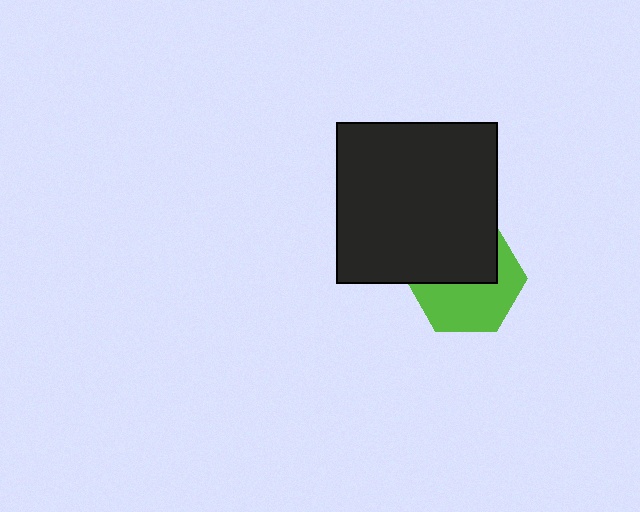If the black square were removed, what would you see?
You would see the complete lime hexagon.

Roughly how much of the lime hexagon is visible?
About half of it is visible (roughly 53%).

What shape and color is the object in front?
The object in front is a black square.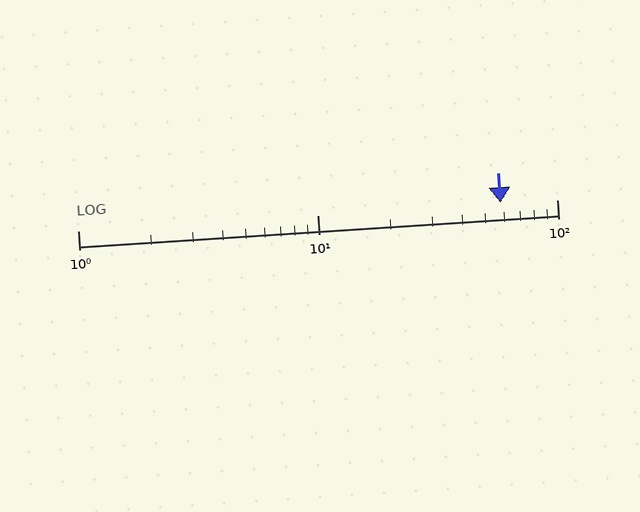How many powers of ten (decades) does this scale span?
The scale spans 2 decades, from 1 to 100.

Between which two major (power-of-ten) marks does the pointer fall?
The pointer is between 10 and 100.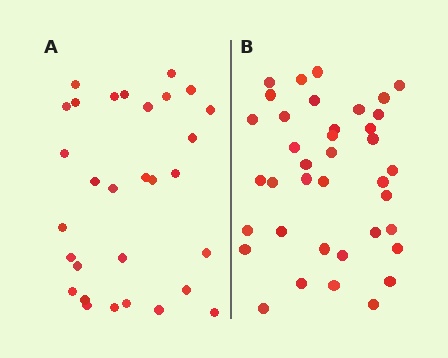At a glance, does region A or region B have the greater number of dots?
Region B (the right region) has more dots.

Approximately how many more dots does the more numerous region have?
Region B has roughly 8 or so more dots than region A.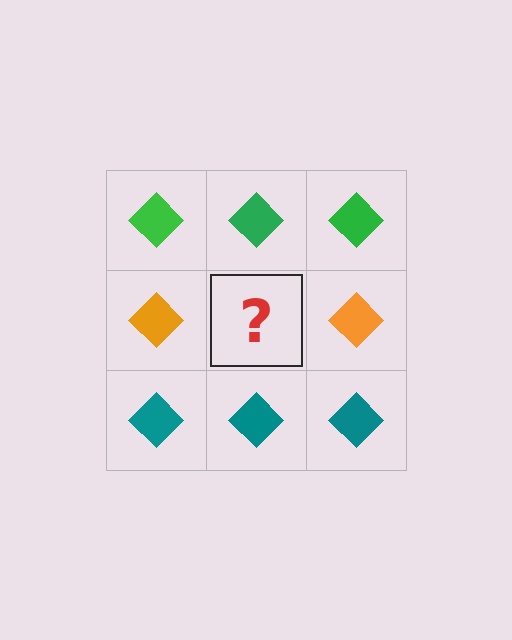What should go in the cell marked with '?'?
The missing cell should contain an orange diamond.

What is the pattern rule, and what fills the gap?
The rule is that each row has a consistent color. The gap should be filled with an orange diamond.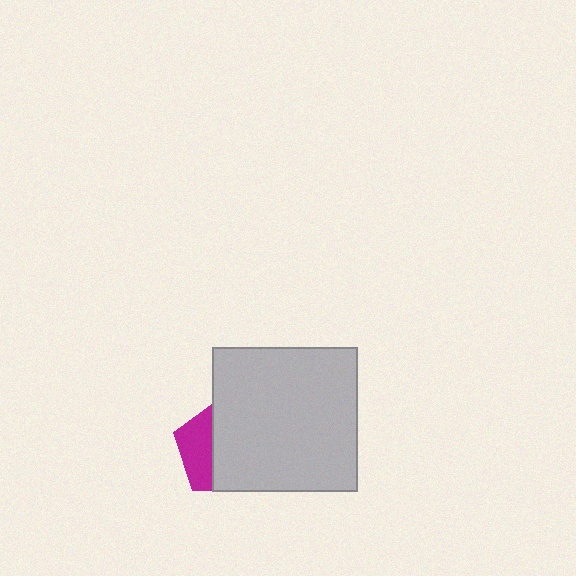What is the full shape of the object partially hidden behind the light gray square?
The partially hidden object is a magenta pentagon.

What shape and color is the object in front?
The object in front is a light gray square.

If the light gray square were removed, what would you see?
You would see the complete magenta pentagon.